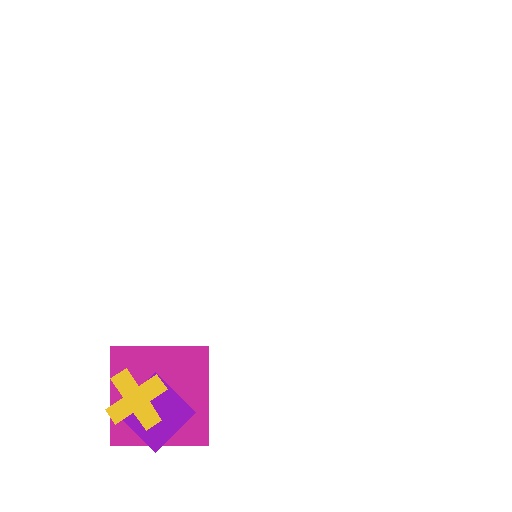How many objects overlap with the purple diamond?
2 objects overlap with the purple diamond.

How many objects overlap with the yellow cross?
2 objects overlap with the yellow cross.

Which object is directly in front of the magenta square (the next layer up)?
The purple diamond is directly in front of the magenta square.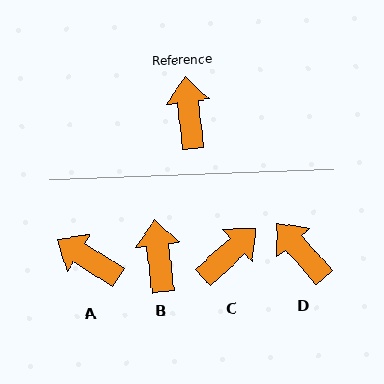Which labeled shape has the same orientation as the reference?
B.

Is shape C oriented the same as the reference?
No, it is off by about 54 degrees.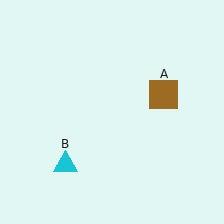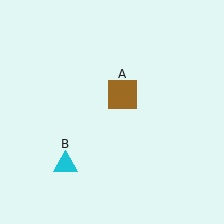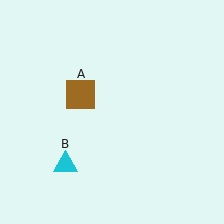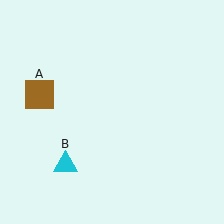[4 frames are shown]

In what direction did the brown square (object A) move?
The brown square (object A) moved left.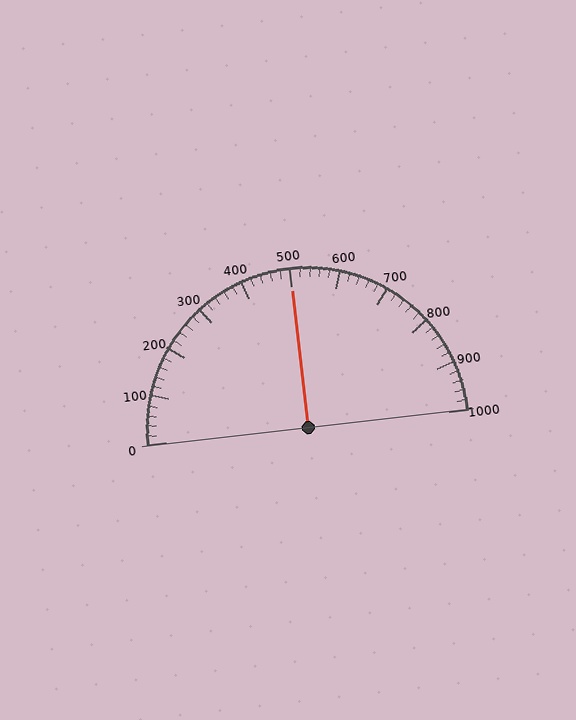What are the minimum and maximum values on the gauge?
The gauge ranges from 0 to 1000.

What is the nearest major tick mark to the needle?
The nearest major tick mark is 500.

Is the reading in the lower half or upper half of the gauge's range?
The reading is in the upper half of the range (0 to 1000).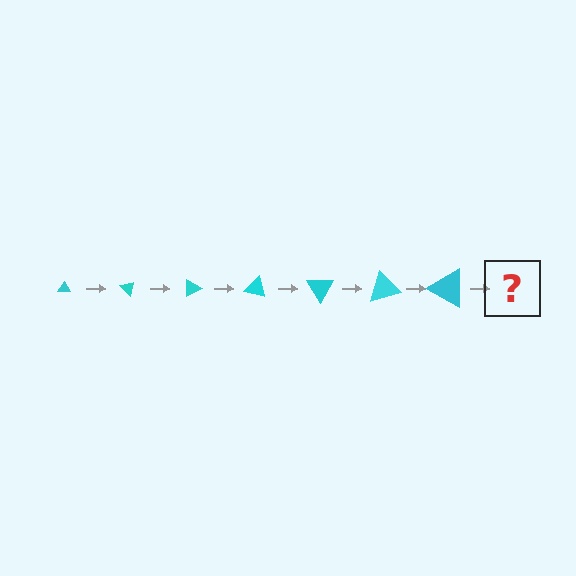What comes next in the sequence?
The next element should be a triangle, larger than the previous one and rotated 315 degrees from the start.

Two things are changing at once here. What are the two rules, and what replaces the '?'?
The two rules are that the triangle grows larger each step and it rotates 45 degrees each step. The '?' should be a triangle, larger than the previous one and rotated 315 degrees from the start.